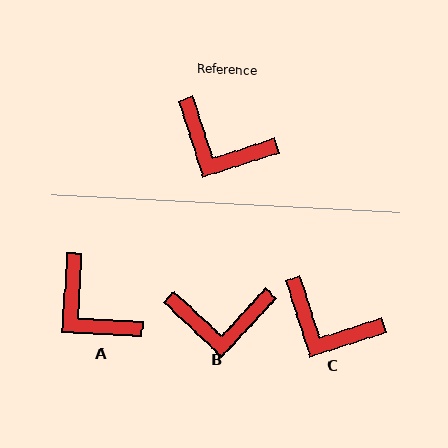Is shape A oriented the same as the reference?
No, it is off by about 21 degrees.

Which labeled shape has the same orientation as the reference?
C.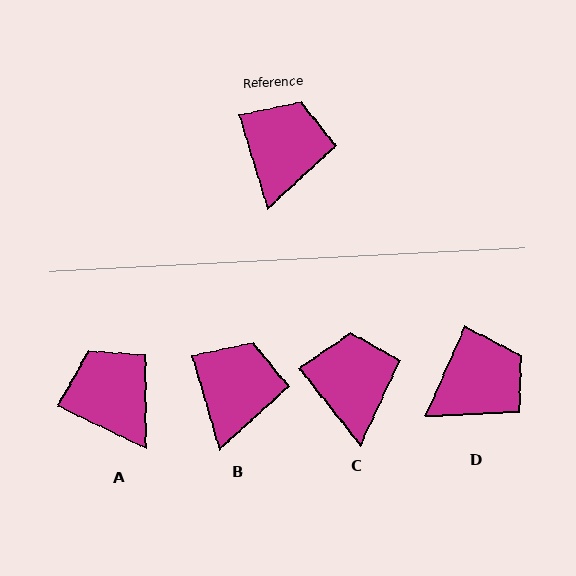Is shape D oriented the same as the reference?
No, it is off by about 40 degrees.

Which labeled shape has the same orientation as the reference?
B.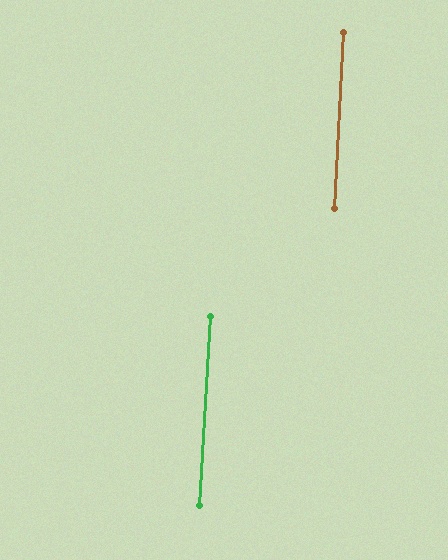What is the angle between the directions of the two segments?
Approximately 0 degrees.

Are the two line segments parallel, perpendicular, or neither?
Parallel — their directions differ by only 0.2°.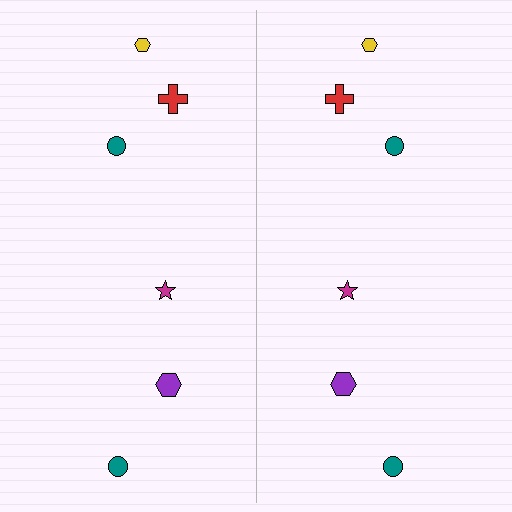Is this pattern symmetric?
Yes, this pattern has bilateral (reflection) symmetry.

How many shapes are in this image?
There are 12 shapes in this image.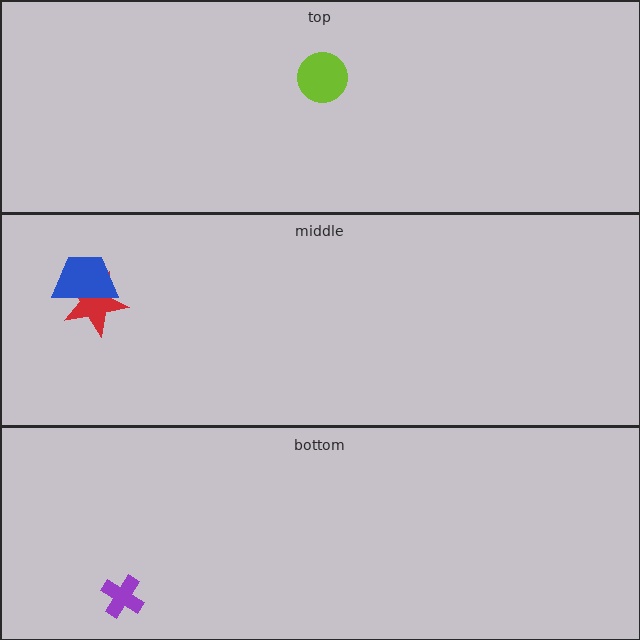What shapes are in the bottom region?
The purple cross.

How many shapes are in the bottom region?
1.